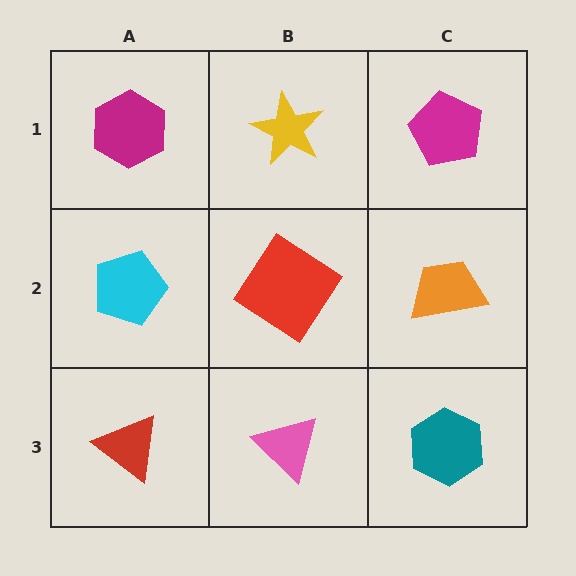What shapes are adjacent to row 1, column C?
An orange trapezoid (row 2, column C), a yellow star (row 1, column B).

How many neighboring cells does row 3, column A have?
2.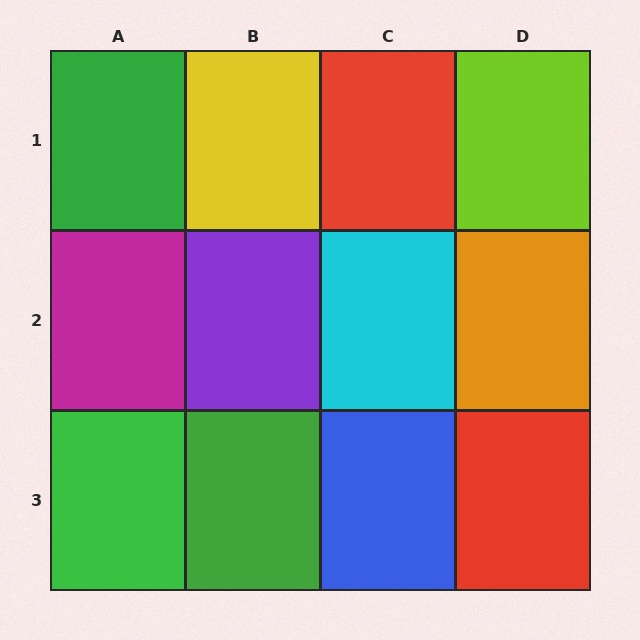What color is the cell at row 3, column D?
Red.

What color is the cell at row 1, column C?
Red.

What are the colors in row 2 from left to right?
Magenta, purple, cyan, orange.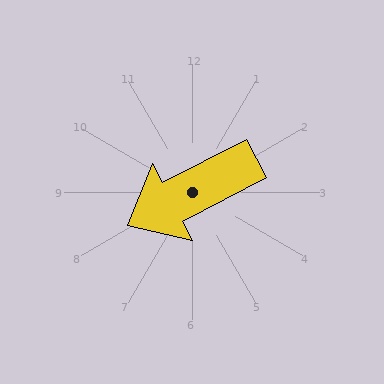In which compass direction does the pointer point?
Southwest.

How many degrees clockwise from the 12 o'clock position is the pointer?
Approximately 242 degrees.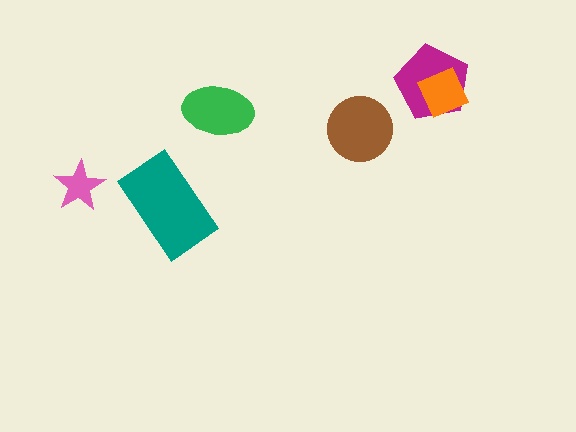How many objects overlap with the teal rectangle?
0 objects overlap with the teal rectangle.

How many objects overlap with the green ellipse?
0 objects overlap with the green ellipse.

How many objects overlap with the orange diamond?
1 object overlaps with the orange diamond.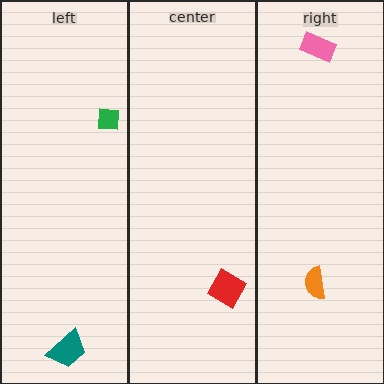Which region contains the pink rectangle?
The right region.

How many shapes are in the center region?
1.